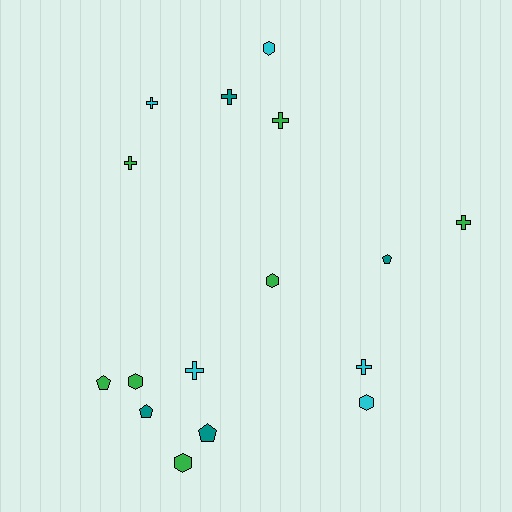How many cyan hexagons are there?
There are 2 cyan hexagons.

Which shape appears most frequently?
Cross, with 7 objects.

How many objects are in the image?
There are 16 objects.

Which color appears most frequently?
Green, with 7 objects.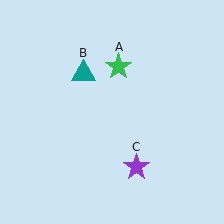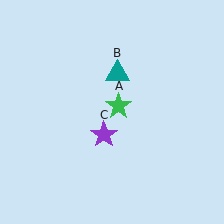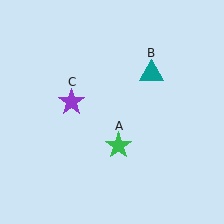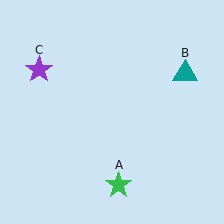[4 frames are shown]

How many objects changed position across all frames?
3 objects changed position: green star (object A), teal triangle (object B), purple star (object C).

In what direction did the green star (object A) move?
The green star (object A) moved down.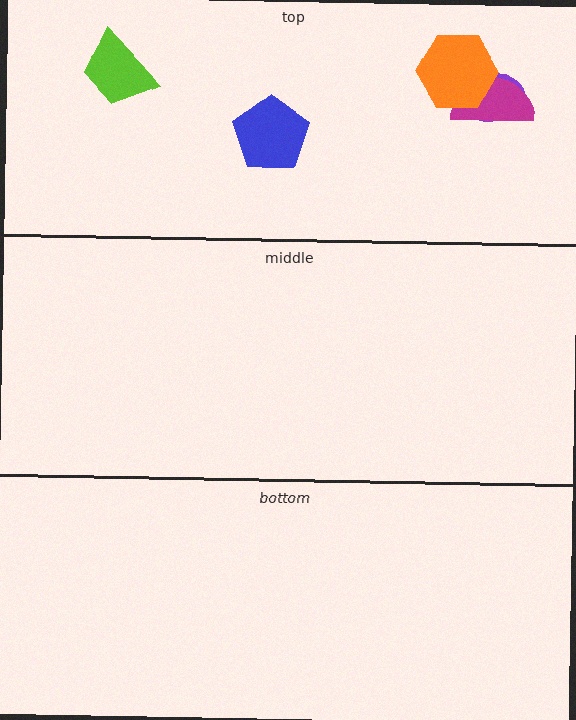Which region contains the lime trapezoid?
The top region.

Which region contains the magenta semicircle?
The top region.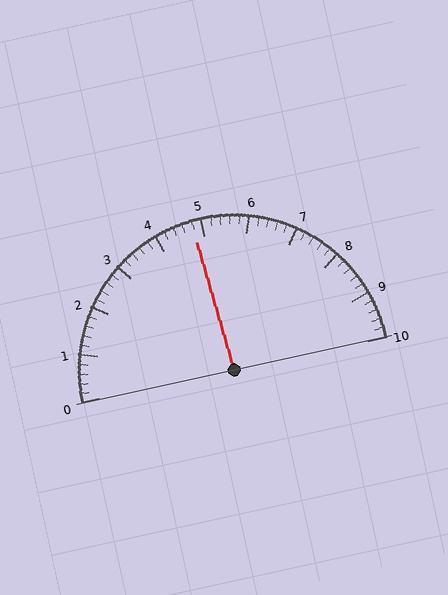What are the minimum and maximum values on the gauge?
The gauge ranges from 0 to 10.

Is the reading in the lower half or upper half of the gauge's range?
The reading is in the lower half of the range (0 to 10).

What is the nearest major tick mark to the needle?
The nearest major tick mark is 5.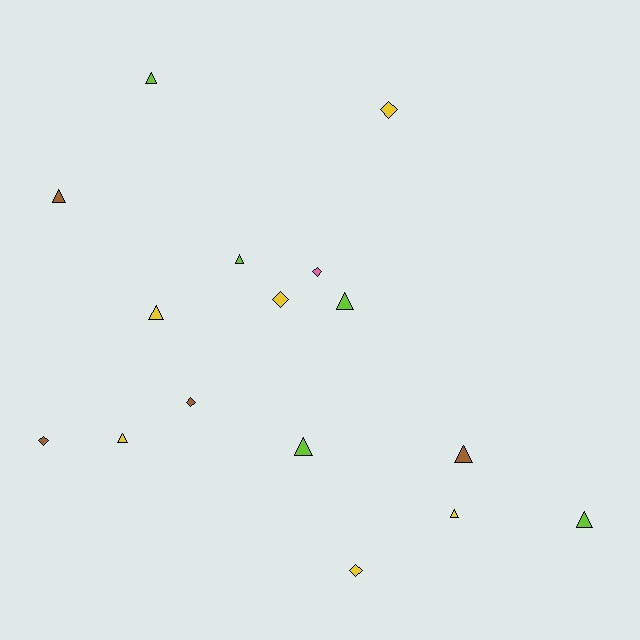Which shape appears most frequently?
Triangle, with 10 objects.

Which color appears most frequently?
Yellow, with 6 objects.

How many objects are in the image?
There are 16 objects.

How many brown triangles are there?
There are 2 brown triangles.